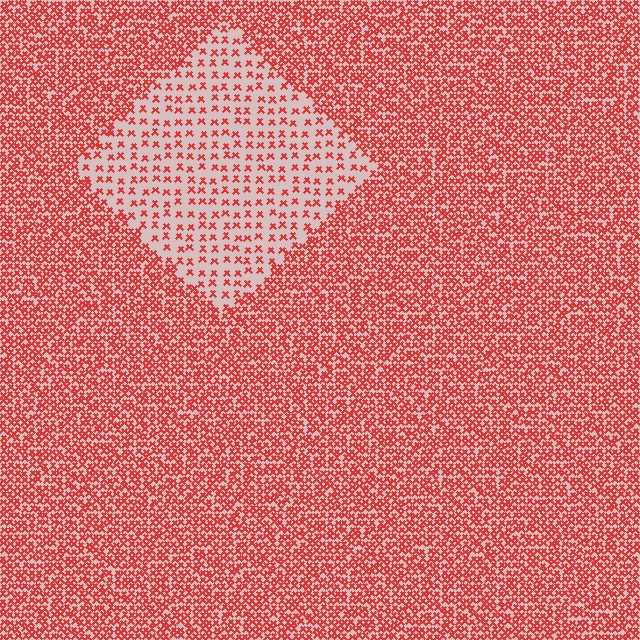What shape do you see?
I see a diamond.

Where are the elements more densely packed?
The elements are more densely packed outside the diamond boundary.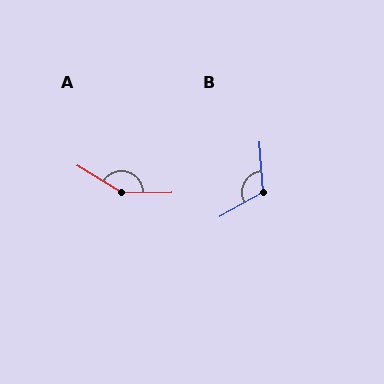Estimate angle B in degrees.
Approximately 116 degrees.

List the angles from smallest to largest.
B (116°), A (148°).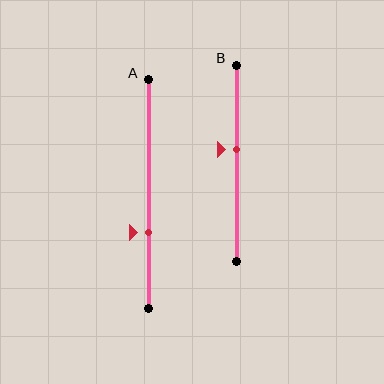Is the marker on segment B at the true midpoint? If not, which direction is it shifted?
No, the marker on segment B is shifted upward by about 7% of the segment length.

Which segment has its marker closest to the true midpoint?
Segment B has its marker closest to the true midpoint.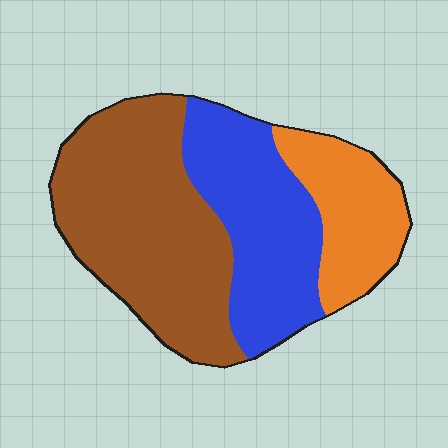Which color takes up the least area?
Orange, at roughly 20%.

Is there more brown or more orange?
Brown.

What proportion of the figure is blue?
Blue takes up about one third (1/3) of the figure.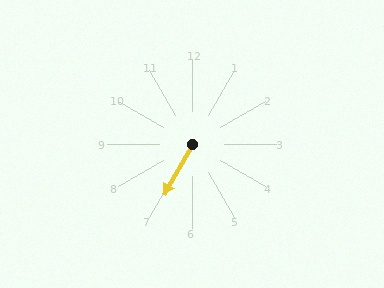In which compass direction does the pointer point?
Southwest.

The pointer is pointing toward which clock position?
Roughly 7 o'clock.